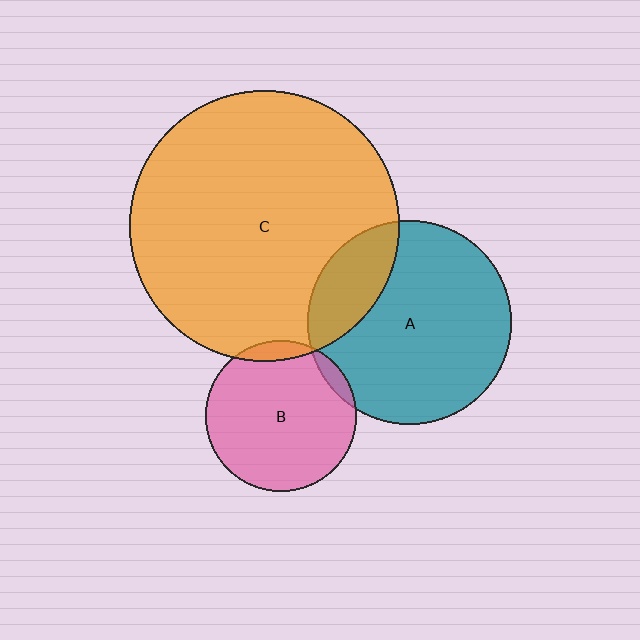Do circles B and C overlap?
Yes.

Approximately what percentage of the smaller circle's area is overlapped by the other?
Approximately 5%.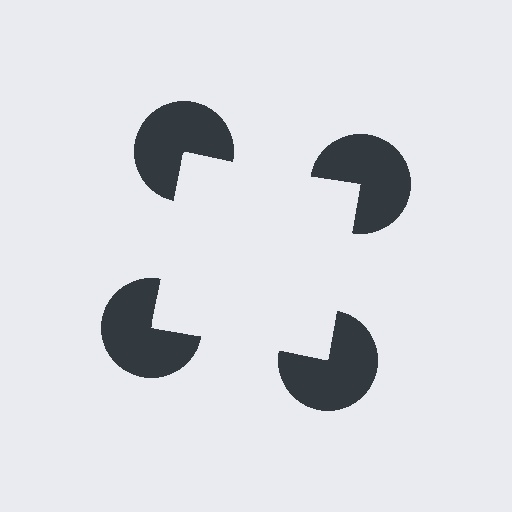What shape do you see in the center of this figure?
An illusory square — its edges are inferred from the aligned wedge cuts in the pac-man discs, not physically drawn.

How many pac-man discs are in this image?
There are 4 — one at each vertex of the illusory square.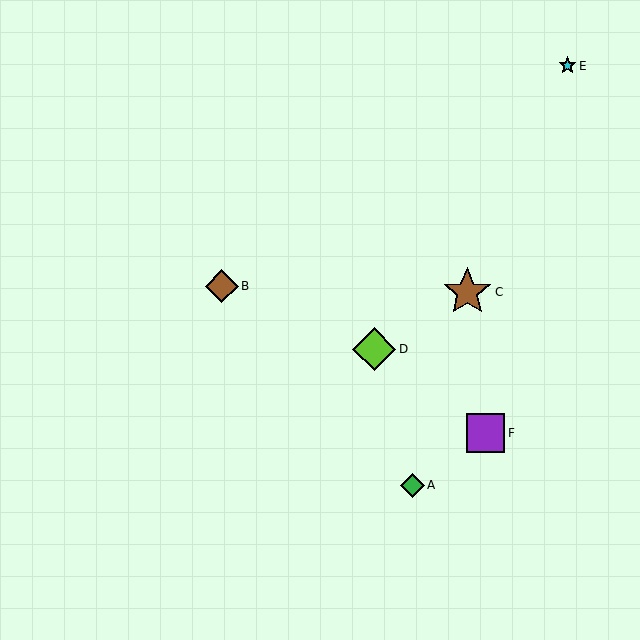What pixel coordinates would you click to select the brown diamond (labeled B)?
Click at (222, 286) to select the brown diamond B.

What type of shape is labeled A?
Shape A is a green diamond.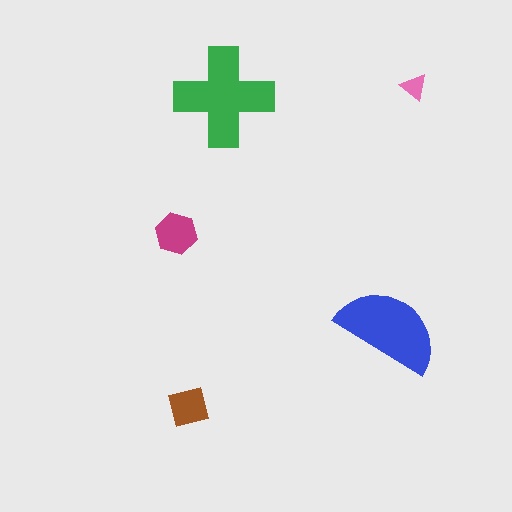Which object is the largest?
The green cross.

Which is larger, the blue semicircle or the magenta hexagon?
The blue semicircle.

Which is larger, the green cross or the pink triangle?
The green cross.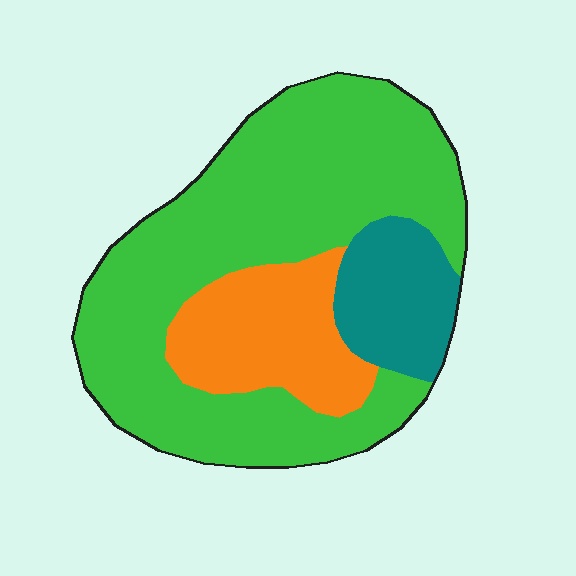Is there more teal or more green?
Green.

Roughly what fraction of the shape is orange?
Orange takes up about one fifth (1/5) of the shape.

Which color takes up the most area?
Green, at roughly 65%.